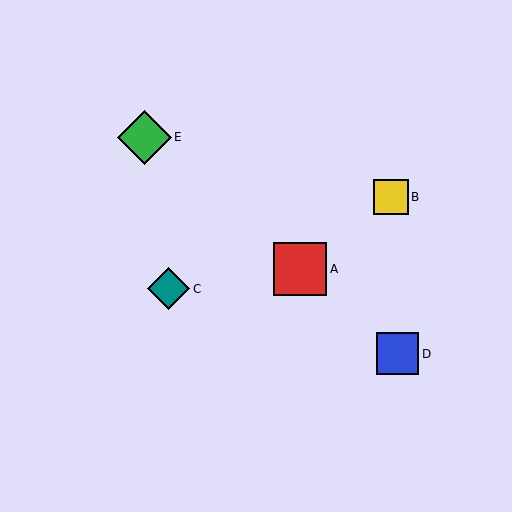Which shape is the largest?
The green diamond (labeled E) is the largest.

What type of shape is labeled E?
Shape E is a green diamond.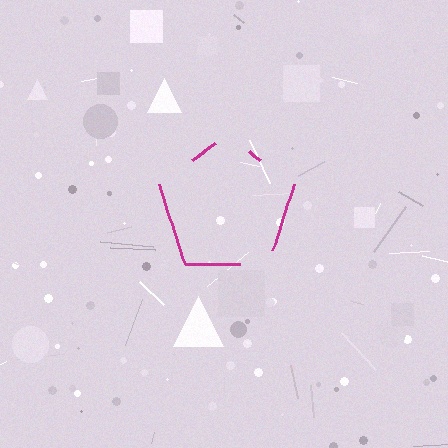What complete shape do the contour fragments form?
The contour fragments form a pentagon.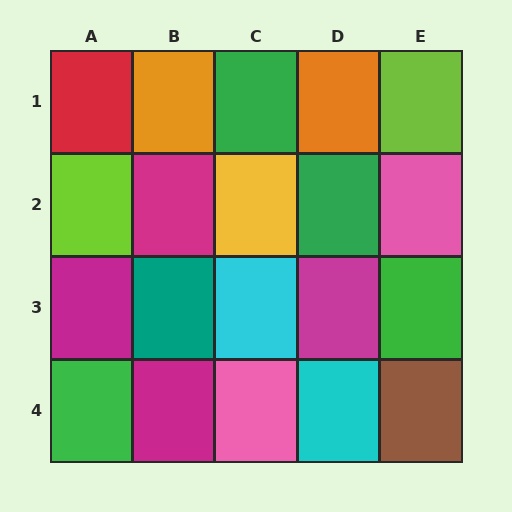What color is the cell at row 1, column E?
Lime.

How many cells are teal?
1 cell is teal.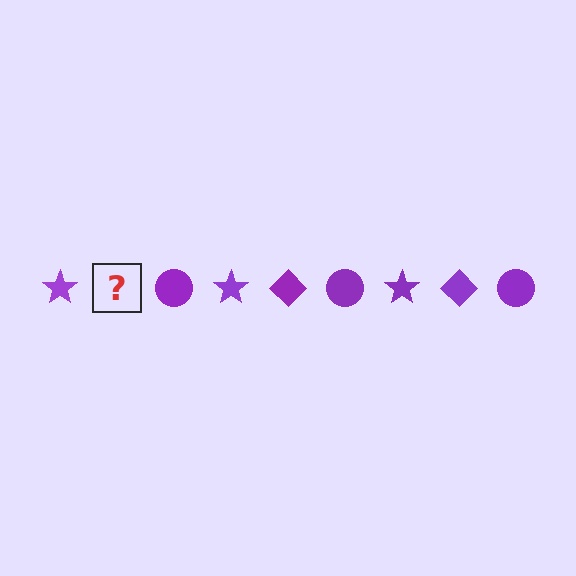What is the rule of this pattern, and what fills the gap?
The rule is that the pattern cycles through star, diamond, circle shapes in purple. The gap should be filled with a purple diamond.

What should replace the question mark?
The question mark should be replaced with a purple diamond.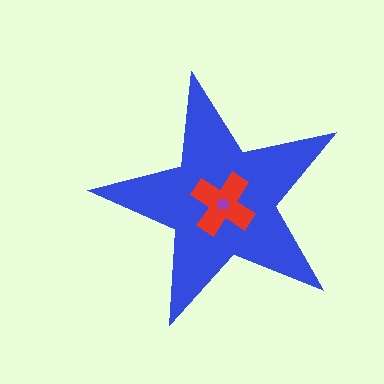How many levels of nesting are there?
3.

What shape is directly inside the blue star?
The red cross.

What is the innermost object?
The purple square.